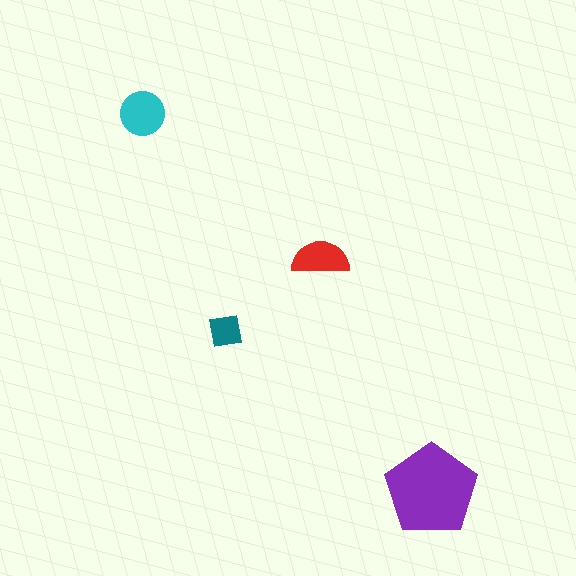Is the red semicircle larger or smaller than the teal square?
Larger.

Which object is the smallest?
The teal square.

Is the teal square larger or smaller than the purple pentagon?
Smaller.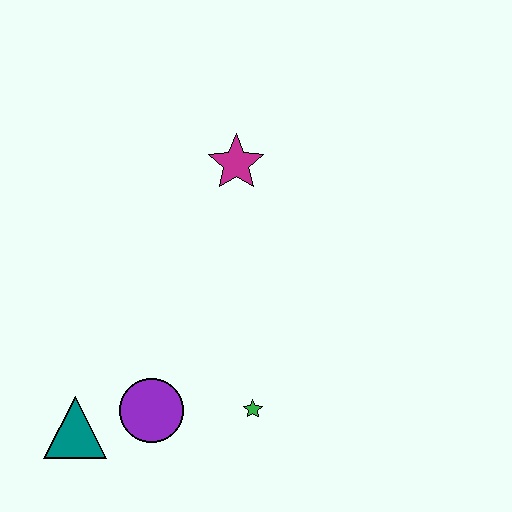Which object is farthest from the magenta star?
The teal triangle is farthest from the magenta star.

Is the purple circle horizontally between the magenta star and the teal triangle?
Yes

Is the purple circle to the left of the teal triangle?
No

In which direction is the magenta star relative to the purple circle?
The magenta star is above the purple circle.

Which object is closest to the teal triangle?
The purple circle is closest to the teal triangle.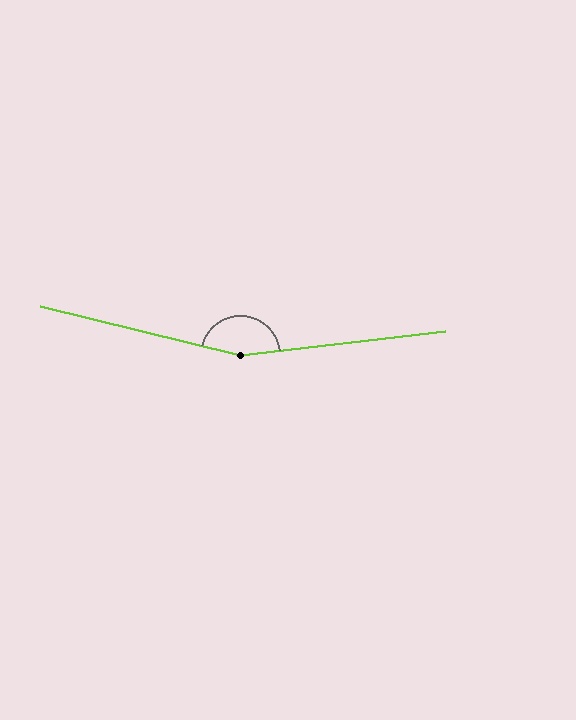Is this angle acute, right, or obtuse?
It is obtuse.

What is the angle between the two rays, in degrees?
Approximately 160 degrees.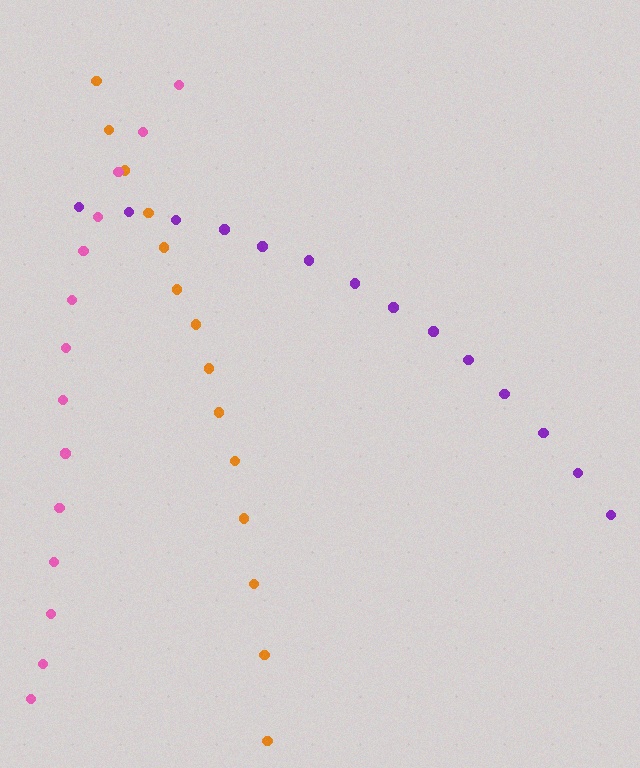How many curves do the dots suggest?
There are 3 distinct paths.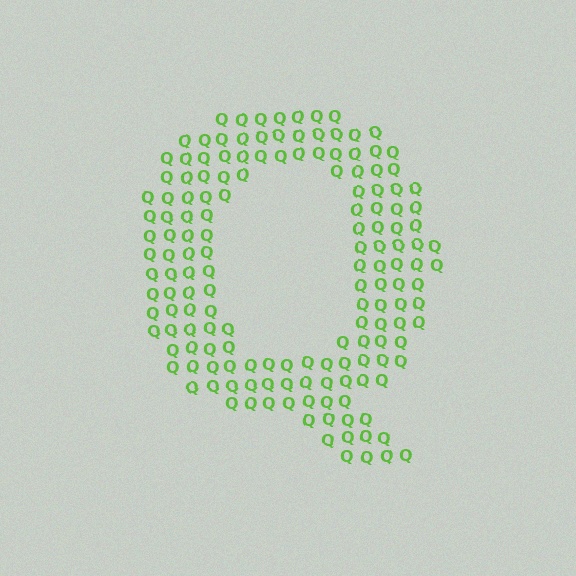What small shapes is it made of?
It is made of small letter Q's.